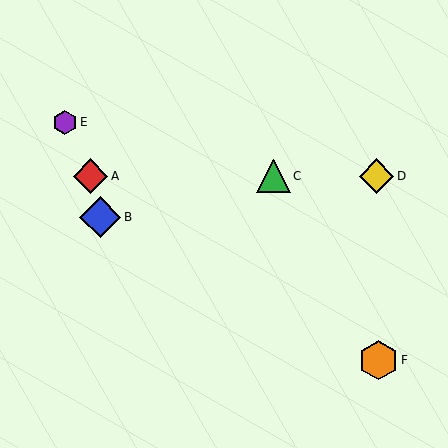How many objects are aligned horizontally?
3 objects (A, C, D) are aligned horizontally.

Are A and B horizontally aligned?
No, A is at y≈176 and B is at y≈217.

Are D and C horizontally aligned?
Yes, both are at y≈176.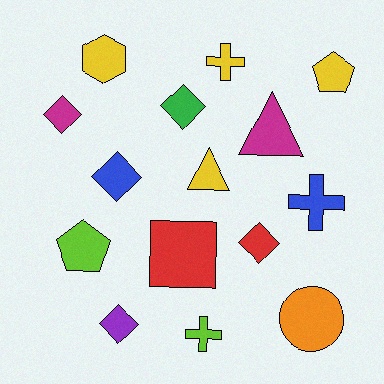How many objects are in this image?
There are 15 objects.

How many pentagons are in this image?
There are 2 pentagons.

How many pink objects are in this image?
There are no pink objects.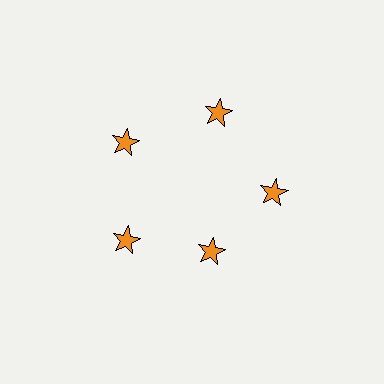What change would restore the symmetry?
The symmetry would be restored by moving it outward, back onto the ring so that all 5 stars sit at equal angles and equal distance from the center.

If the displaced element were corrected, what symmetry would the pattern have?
It would have 5-fold rotational symmetry — the pattern would map onto itself every 72 degrees.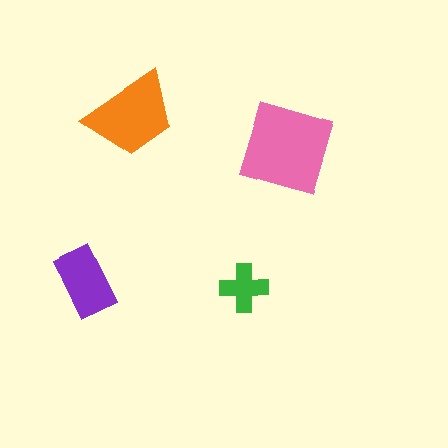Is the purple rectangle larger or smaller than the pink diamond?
Smaller.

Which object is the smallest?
The green cross.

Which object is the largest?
The pink diamond.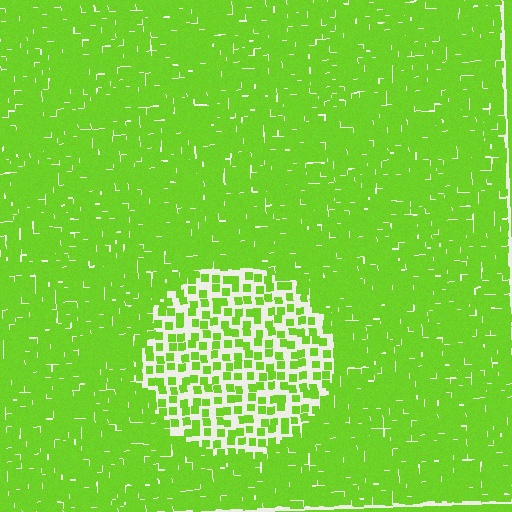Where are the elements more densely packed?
The elements are more densely packed outside the circle boundary.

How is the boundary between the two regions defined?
The boundary is defined by a change in element density (approximately 2.5x ratio). All elements are the same color, size, and shape.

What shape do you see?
I see a circle.